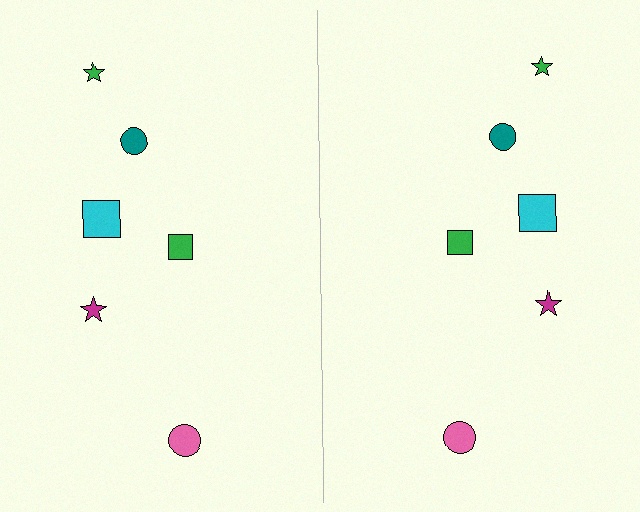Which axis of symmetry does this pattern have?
The pattern has a vertical axis of symmetry running through the center of the image.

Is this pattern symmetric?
Yes, this pattern has bilateral (reflection) symmetry.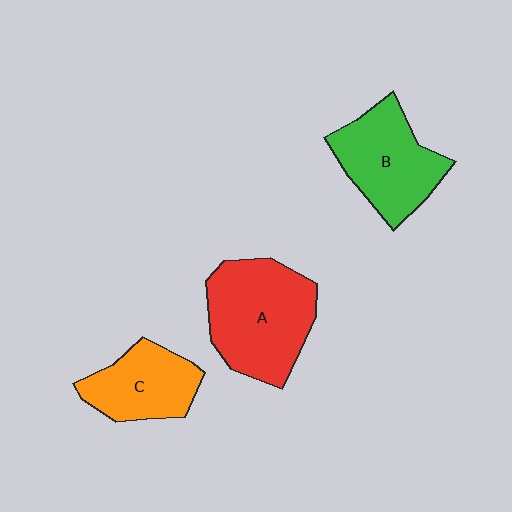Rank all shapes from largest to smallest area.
From largest to smallest: A (red), B (green), C (orange).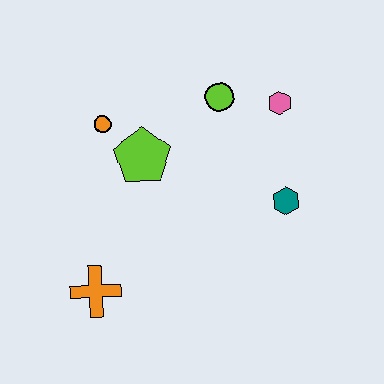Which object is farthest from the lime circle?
The orange cross is farthest from the lime circle.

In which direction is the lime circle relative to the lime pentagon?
The lime circle is to the right of the lime pentagon.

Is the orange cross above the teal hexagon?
No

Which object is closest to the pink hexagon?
The lime circle is closest to the pink hexagon.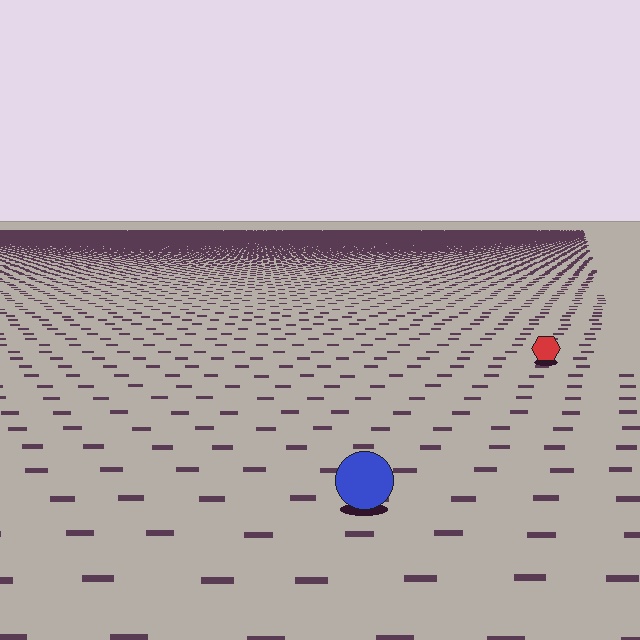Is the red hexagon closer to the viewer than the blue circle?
No. The blue circle is closer — you can tell from the texture gradient: the ground texture is coarser near it.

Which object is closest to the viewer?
The blue circle is closest. The texture marks near it are larger and more spread out.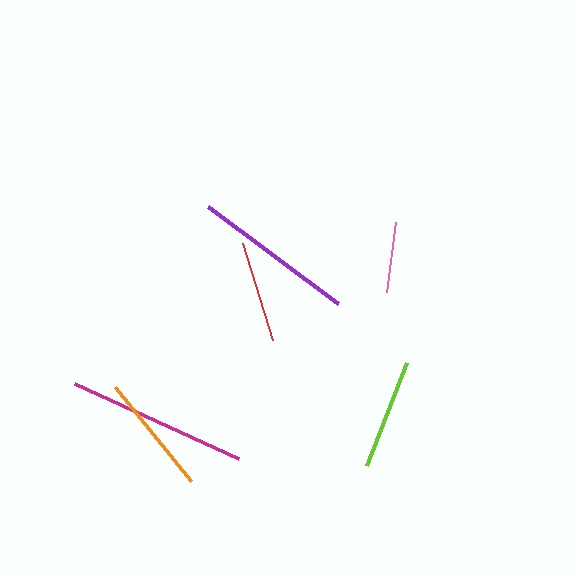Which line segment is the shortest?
The pink line is the shortest at approximately 70 pixels.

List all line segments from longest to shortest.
From longest to shortest: magenta, purple, orange, lime, red, pink.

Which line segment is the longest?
The magenta line is the longest at approximately 180 pixels.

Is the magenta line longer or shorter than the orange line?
The magenta line is longer than the orange line.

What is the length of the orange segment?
The orange segment is approximately 121 pixels long.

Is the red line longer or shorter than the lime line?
The lime line is longer than the red line.